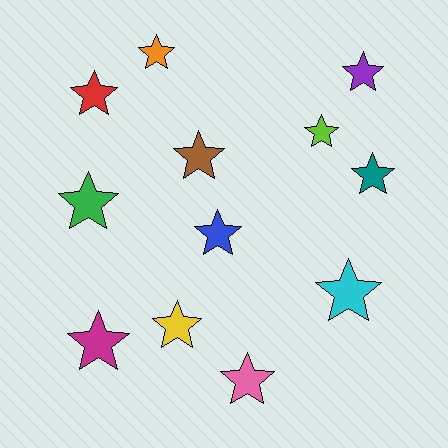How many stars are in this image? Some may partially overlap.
There are 12 stars.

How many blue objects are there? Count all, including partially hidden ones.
There is 1 blue object.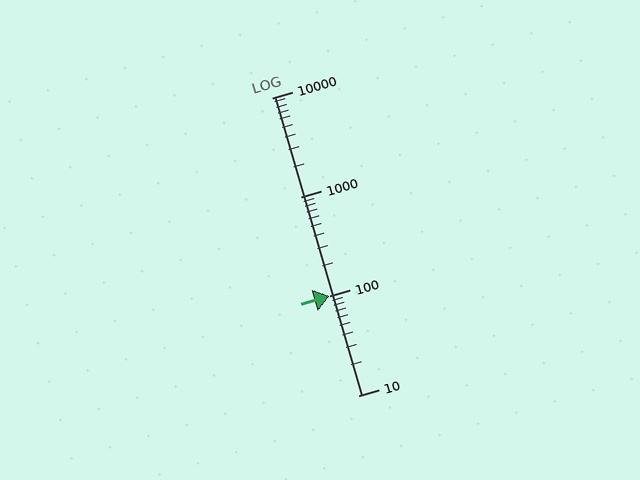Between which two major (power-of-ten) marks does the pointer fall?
The pointer is between 100 and 1000.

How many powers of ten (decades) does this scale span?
The scale spans 3 decades, from 10 to 10000.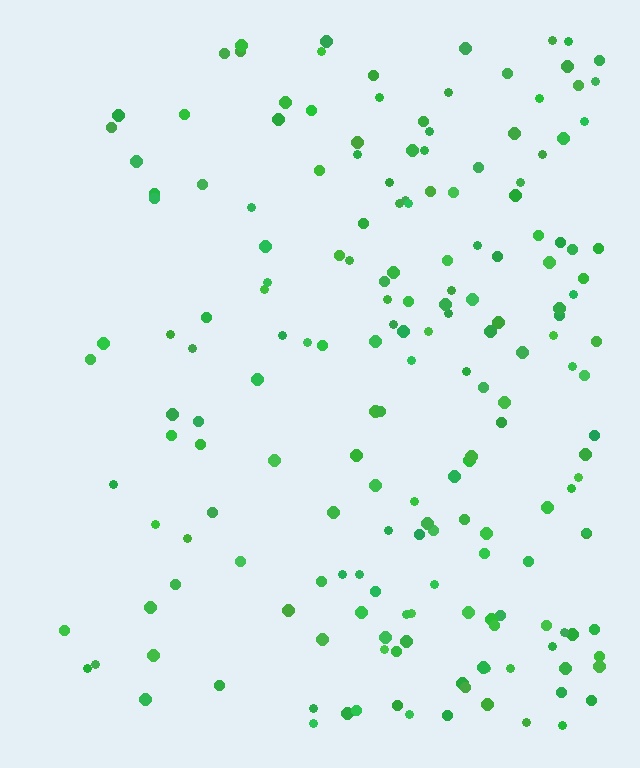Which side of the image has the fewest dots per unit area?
The left.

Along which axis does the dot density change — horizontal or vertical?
Horizontal.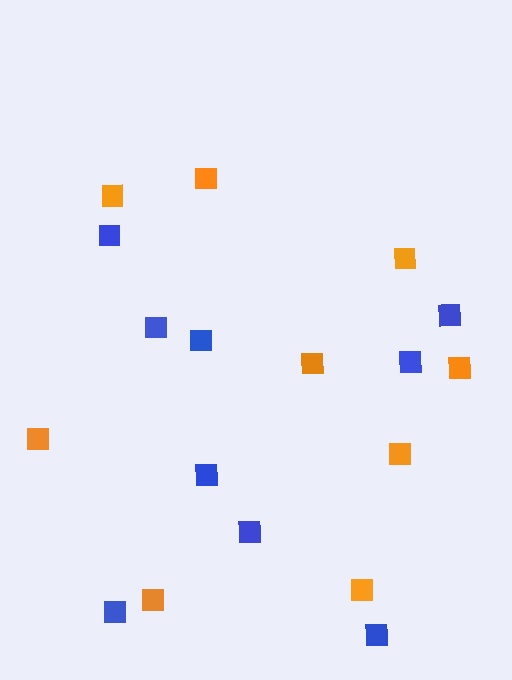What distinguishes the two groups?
There are 2 groups: one group of orange squares (9) and one group of blue squares (9).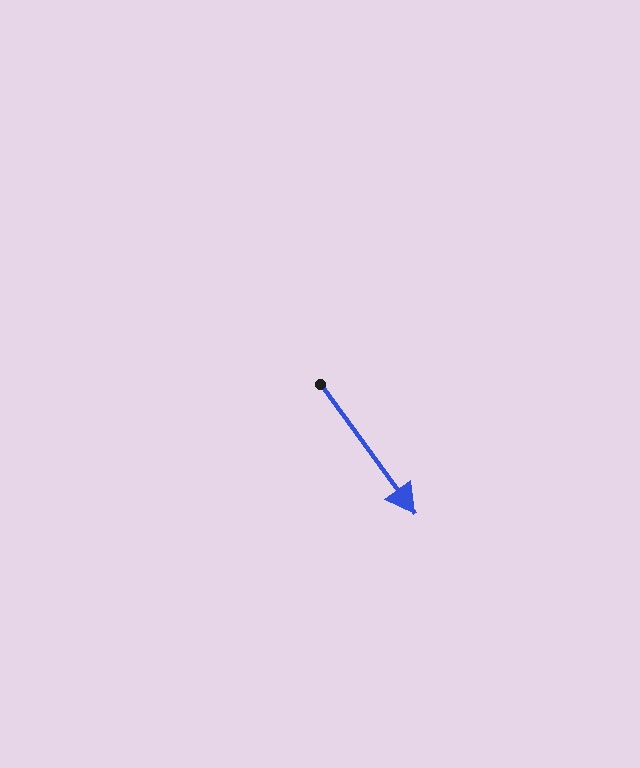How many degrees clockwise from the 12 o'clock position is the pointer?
Approximately 144 degrees.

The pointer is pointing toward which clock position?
Roughly 5 o'clock.